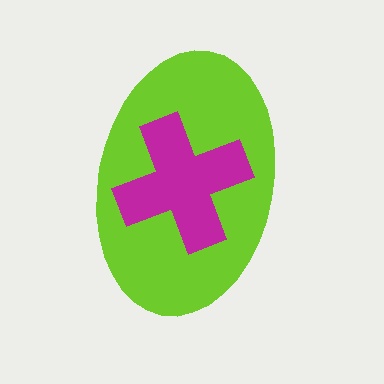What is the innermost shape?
The magenta cross.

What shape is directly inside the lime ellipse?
The magenta cross.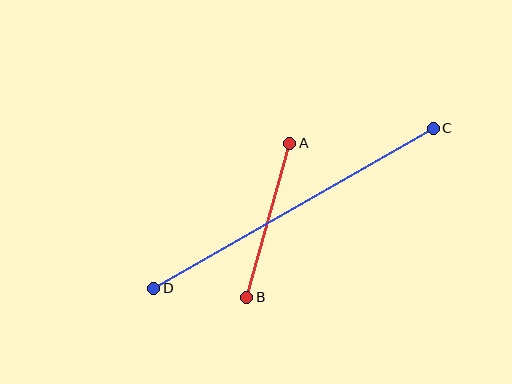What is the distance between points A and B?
The distance is approximately 160 pixels.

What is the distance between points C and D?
The distance is approximately 322 pixels.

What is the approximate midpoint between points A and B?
The midpoint is at approximately (268, 220) pixels.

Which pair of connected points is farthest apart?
Points C and D are farthest apart.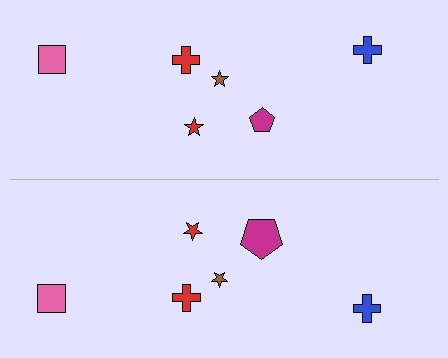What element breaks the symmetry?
The magenta pentagon on the bottom side has a different size than its mirror counterpart.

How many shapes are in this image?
There are 12 shapes in this image.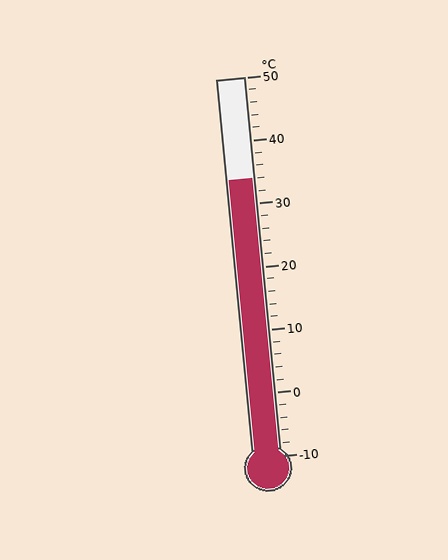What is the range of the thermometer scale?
The thermometer scale ranges from -10°C to 50°C.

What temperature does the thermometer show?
The thermometer shows approximately 34°C.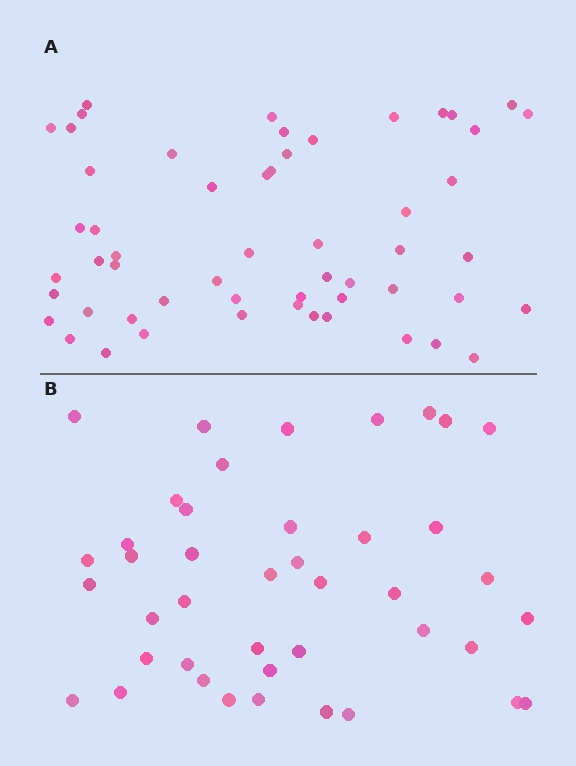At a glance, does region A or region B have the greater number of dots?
Region A (the top region) has more dots.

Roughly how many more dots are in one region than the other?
Region A has approximately 15 more dots than region B.